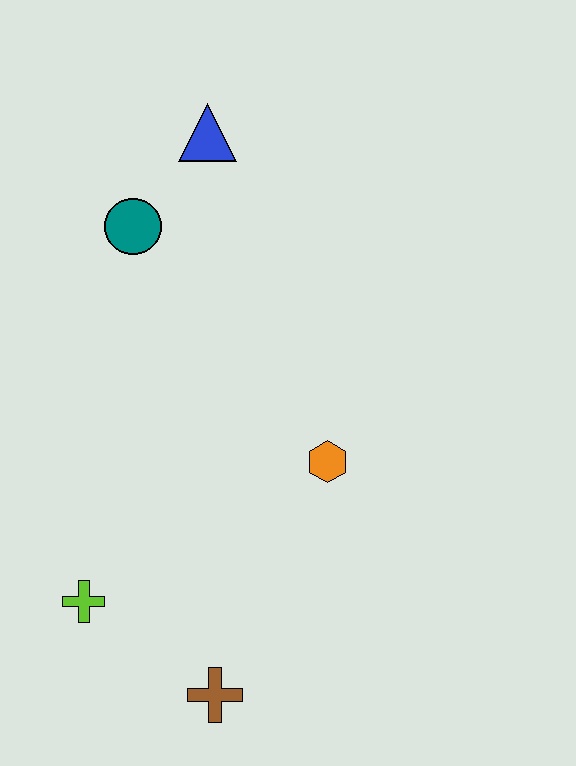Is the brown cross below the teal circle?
Yes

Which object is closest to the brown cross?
The lime cross is closest to the brown cross.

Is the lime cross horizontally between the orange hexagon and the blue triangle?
No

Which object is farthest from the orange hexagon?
The blue triangle is farthest from the orange hexagon.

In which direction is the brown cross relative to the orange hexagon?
The brown cross is below the orange hexagon.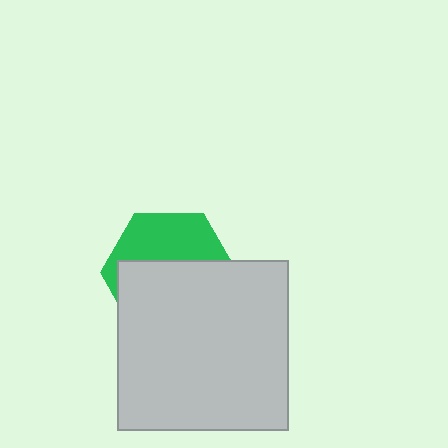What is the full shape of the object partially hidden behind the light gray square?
The partially hidden object is a green hexagon.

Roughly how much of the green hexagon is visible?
A small part of it is visible (roughly 39%).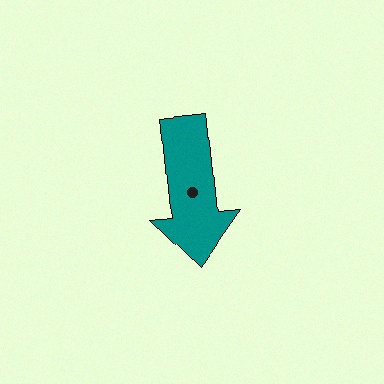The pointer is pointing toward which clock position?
Roughly 6 o'clock.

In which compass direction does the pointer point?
South.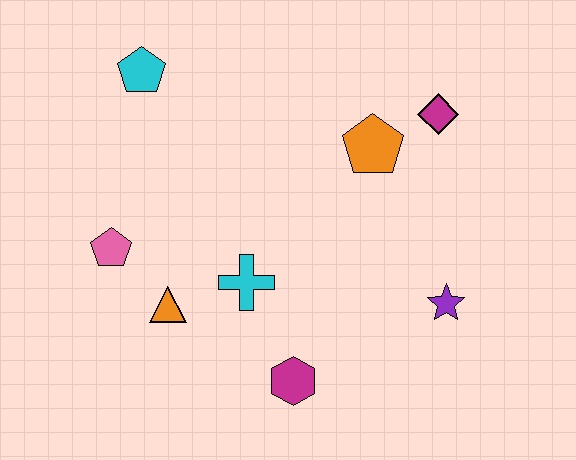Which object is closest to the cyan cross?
The orange triangle is closest to the cyan cross.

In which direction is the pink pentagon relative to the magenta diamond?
The pink pentagon is to the left of the magenta diamond.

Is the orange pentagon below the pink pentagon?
No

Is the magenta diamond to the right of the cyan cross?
Yes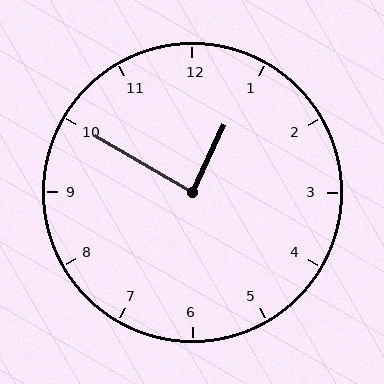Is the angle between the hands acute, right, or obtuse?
It is right.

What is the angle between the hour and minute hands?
Approximately 85 degrees.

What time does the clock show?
12:50.